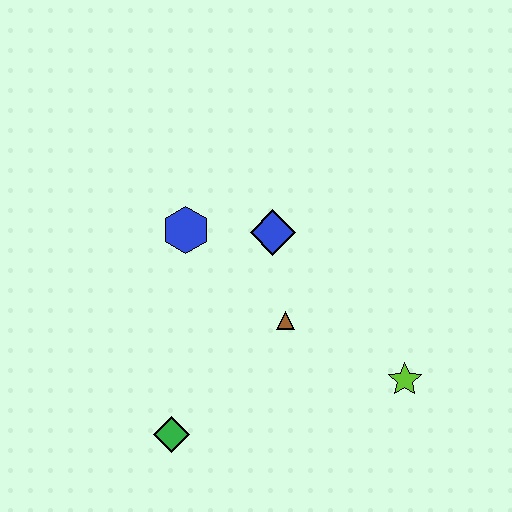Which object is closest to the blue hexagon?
The blue diamond is closest to the blue hexagon.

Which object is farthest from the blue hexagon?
The lime star is farthest from the blue hexagon.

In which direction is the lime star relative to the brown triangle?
The lime star is to the right of the brown triangle.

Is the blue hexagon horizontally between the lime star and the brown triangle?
No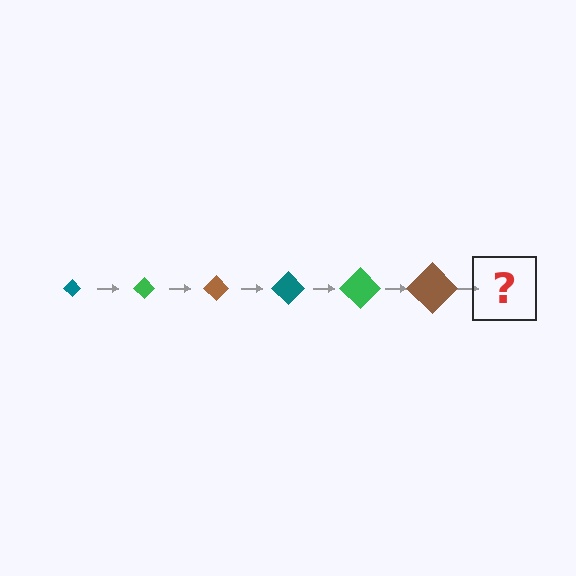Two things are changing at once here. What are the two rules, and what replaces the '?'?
The two rules are that the diamond grows larger each step and the color cycles through teal, green, and brown. The '?' should be a teal diamond, larger than the previous one.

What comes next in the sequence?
The next element should be a teal diamond, larger than the previous one.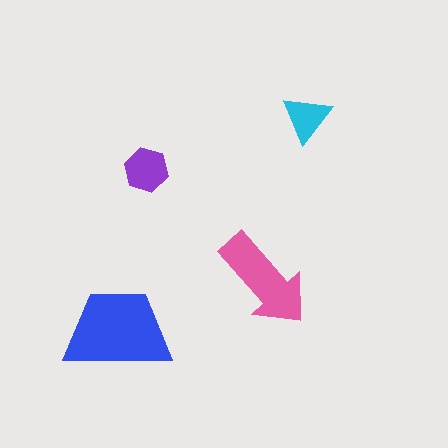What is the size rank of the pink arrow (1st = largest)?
2nd.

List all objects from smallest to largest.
The cyan triangle, the purple hexagon, the pink arrow, the blue trapezoid.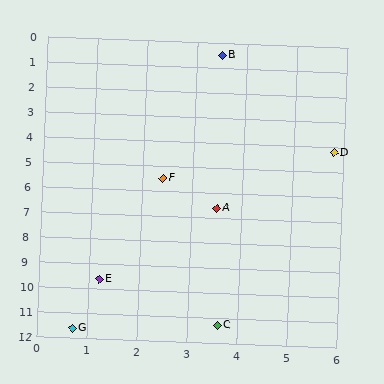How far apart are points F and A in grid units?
Points F and A are about 1.6 grid units apart.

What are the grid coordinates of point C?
Point C is at approximately (3.6, 11.3).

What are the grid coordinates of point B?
Point B is at approximately (3.5, 0.5).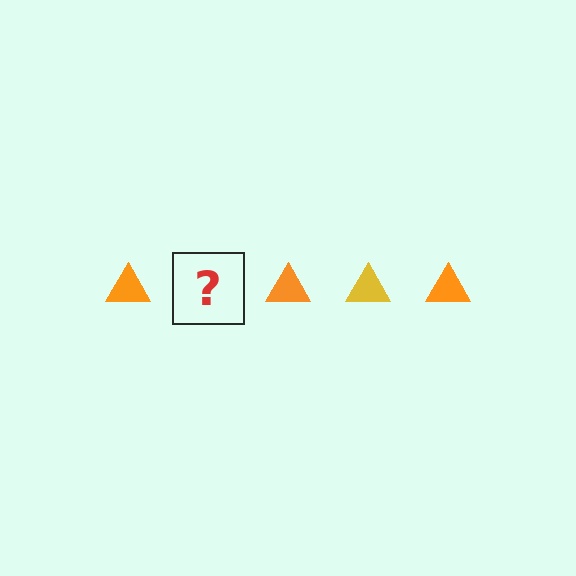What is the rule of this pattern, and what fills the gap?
The rule is that the pattern cycles through orange, yellow triangles. The gap should be filled with a yellow triangle.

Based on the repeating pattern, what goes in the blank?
The blank should be a yellow triangle.